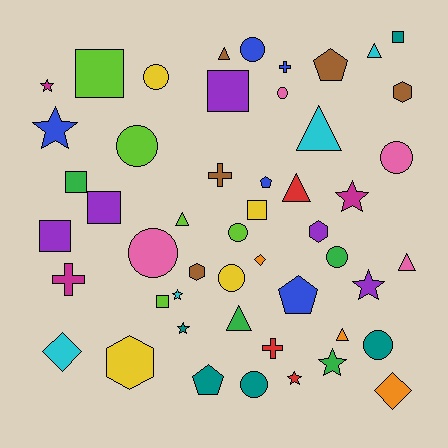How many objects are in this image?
There are 50 objects.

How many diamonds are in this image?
There are 3 diamonds.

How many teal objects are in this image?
There are 5 teal objects.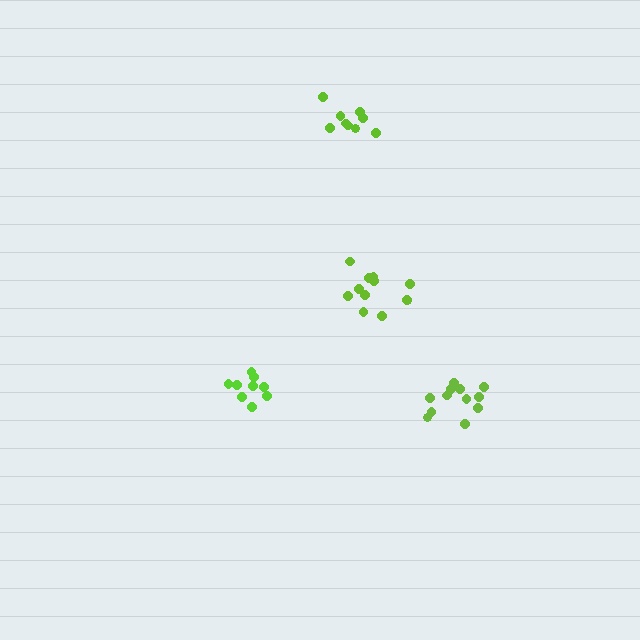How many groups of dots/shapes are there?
There are 4 groups.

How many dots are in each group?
Group 1: 12 dots, Group 2: 12 dots, Group 3: 9 dots, Group 4: 9 dots (42 total).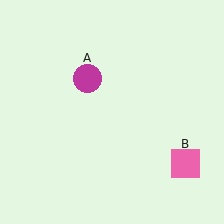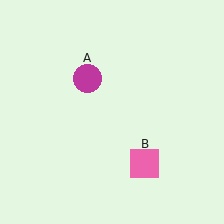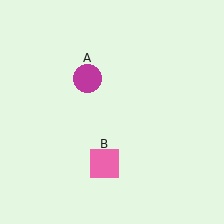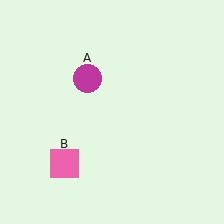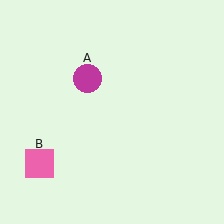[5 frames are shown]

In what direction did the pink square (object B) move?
The pink square (object B) moved left.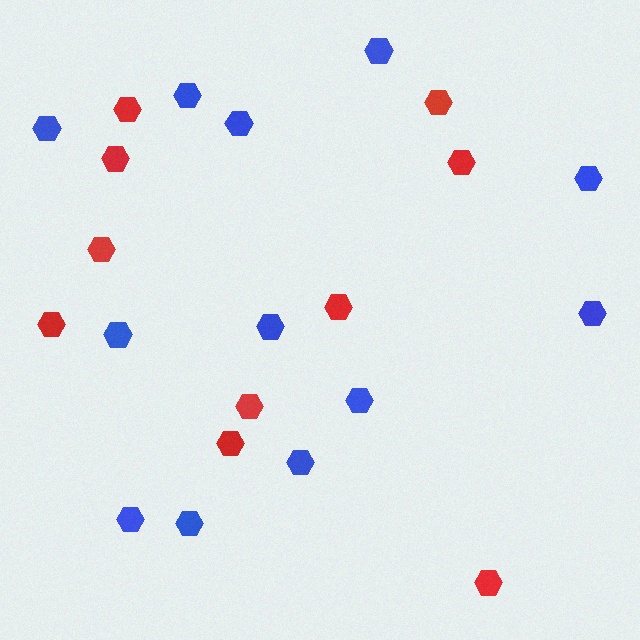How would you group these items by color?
There are 2 groups: one group of red hexagons (10) and one group of blue hexagons (12).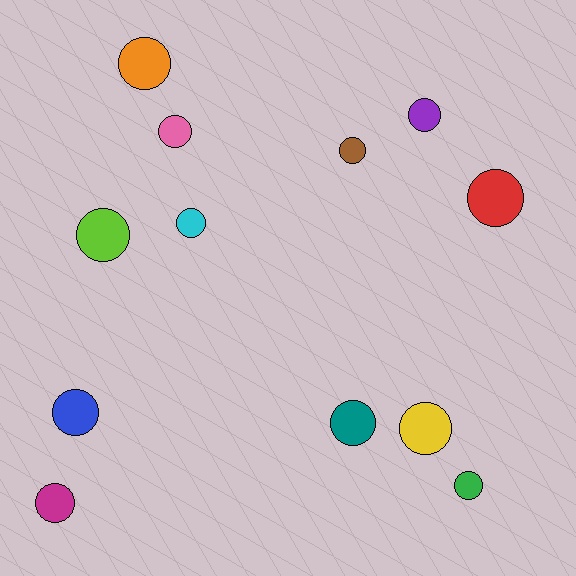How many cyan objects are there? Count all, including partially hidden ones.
There is 1 cyan object.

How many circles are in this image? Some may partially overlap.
There are 12 circles.